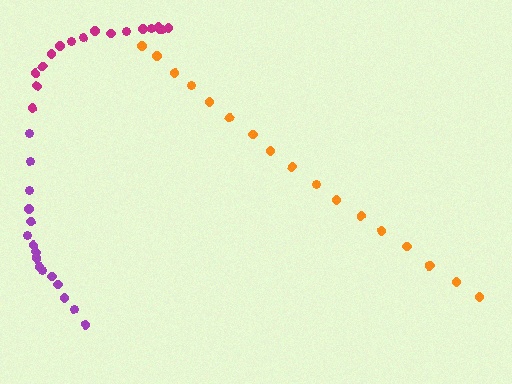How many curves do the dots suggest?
There are 3 distinct paths.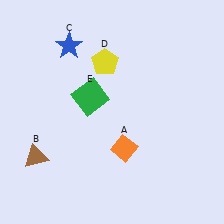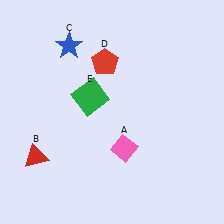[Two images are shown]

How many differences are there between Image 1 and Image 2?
There are 3 differences between the two images.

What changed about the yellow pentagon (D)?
In Image 1, D is yellow. In Image 2, it changed to red.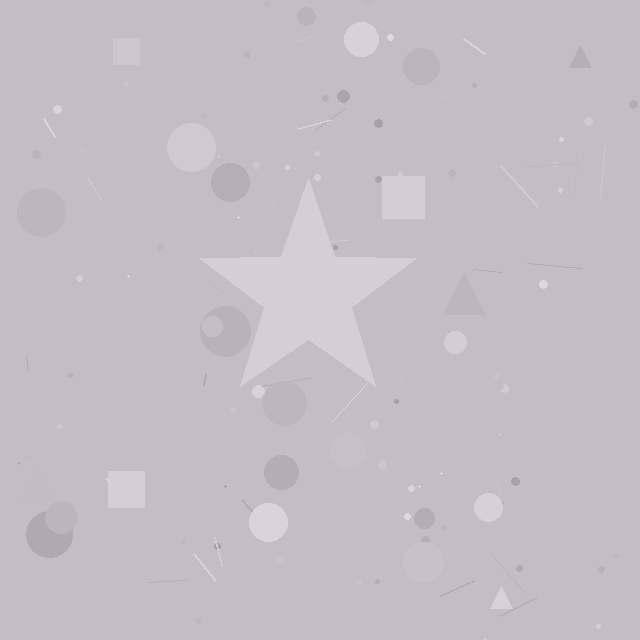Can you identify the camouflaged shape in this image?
The camouflaged shape is a star.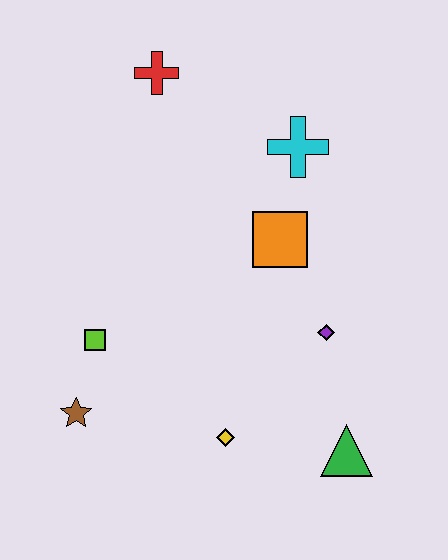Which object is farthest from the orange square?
The brown star is farthest from the orange square.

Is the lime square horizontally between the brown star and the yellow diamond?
Yes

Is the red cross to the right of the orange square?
No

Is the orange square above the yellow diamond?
Yes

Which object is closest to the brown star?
The lime square is closest to the brown star.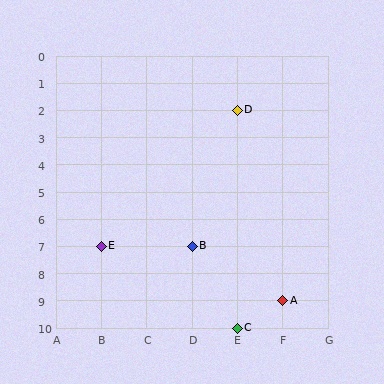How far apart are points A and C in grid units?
Points A and C are 1 column and 1 row apart (about 1.4 grid units diagonally).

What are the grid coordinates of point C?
Point C is at grid coordinates (E, 10).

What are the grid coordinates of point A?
Point A is at grid coordinates (F, 9).